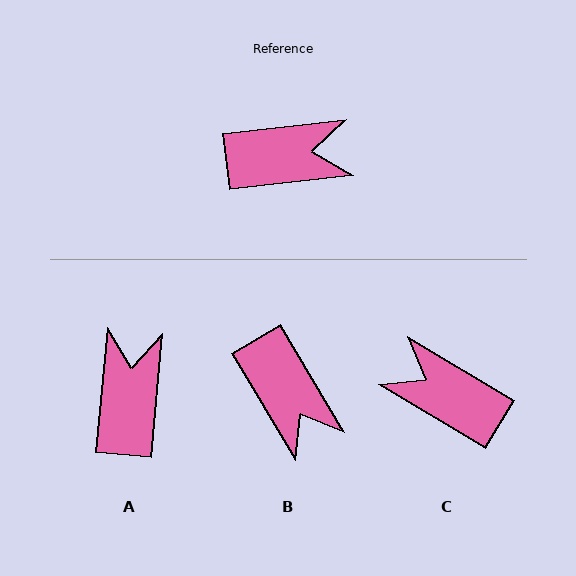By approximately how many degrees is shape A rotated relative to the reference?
Approximately 78 degrees counter-clockwise.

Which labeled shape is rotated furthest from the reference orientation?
C, about 142 degrees away.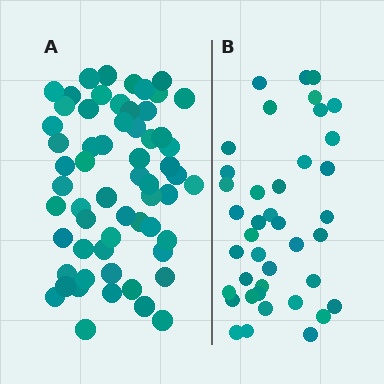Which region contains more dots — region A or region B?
Region A (the left region) has more dots.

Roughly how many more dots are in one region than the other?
Region A has approximately 20 more dots than region B.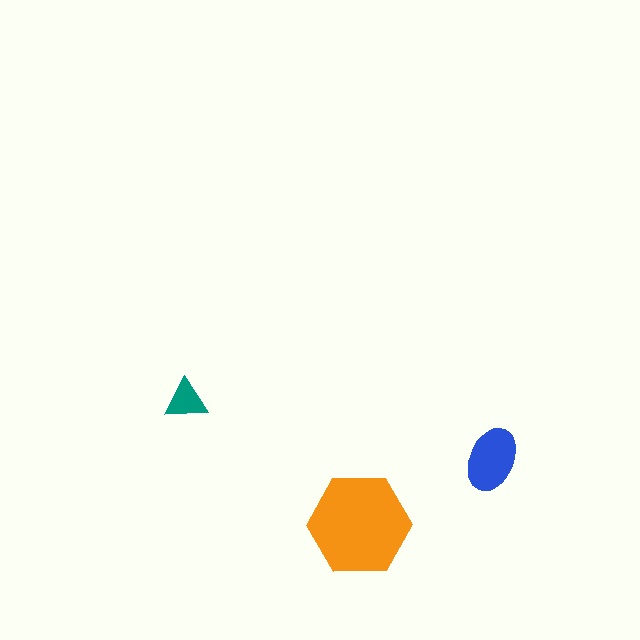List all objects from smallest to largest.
The teal triangle, the blue ellipse, the orange hexagon.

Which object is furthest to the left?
The teal triangle is leftmost.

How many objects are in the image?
There are 3 objects in the image.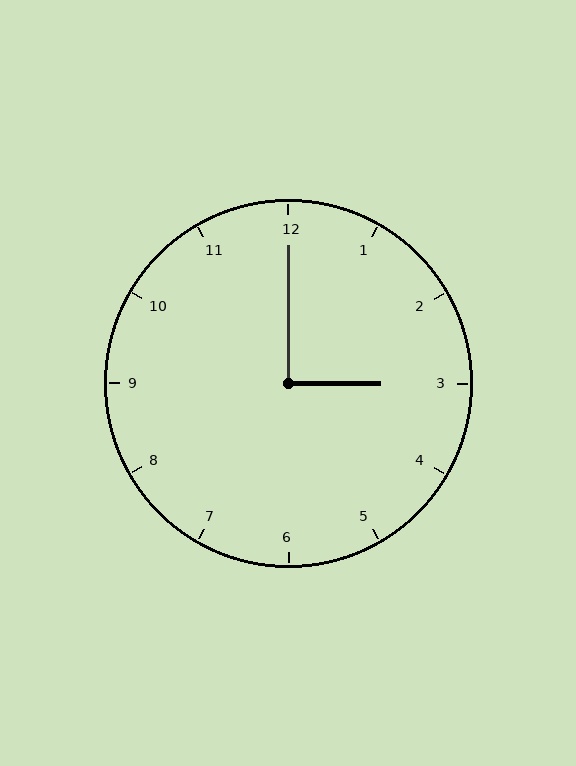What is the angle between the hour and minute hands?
Approximately 90 degrees.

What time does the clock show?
3:00.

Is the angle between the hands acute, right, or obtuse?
It is right.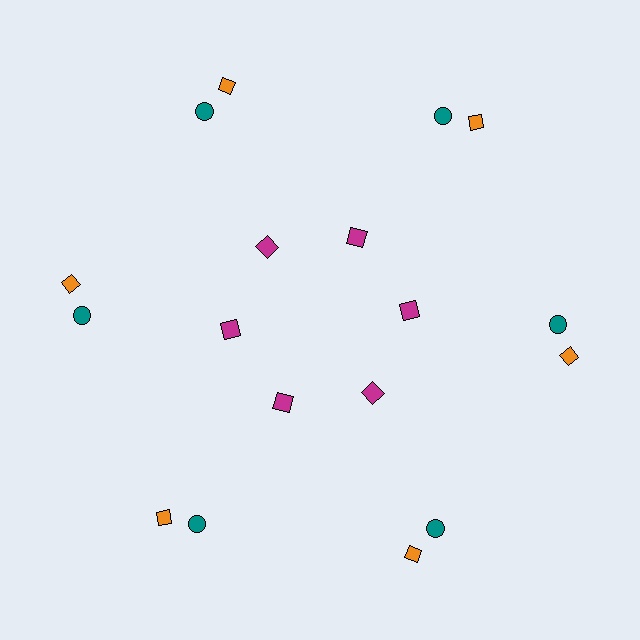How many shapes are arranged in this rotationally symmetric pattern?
There are 18 shapes, arranged in 6 groups of 3.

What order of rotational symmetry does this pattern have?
This pattern has 6-fold rotational symmetry.